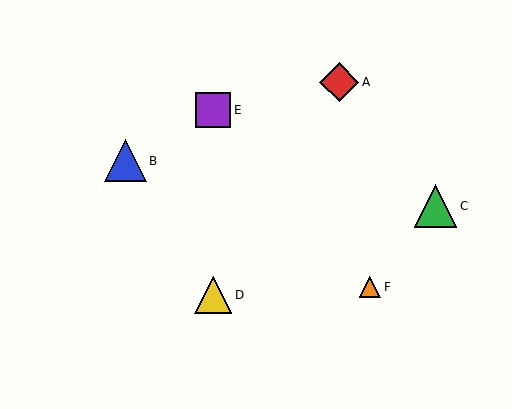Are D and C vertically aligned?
No, D is at x≈213 and C is at x≈435.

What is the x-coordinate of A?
Object A is at x≈339.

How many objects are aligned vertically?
2 objects (D, E) are aligned vertically.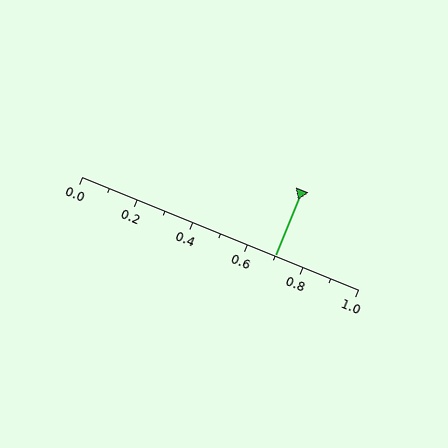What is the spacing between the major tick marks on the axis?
The major ticks are spaced 0.2 apart.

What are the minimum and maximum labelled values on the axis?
The axis runs from 0.0 to 1.0.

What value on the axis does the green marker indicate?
The marker indicates approximately 0.7.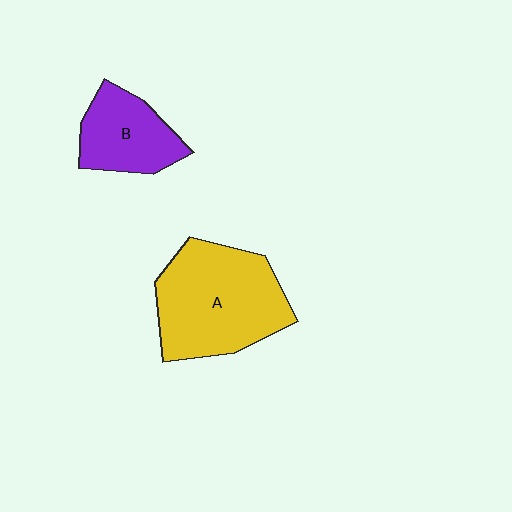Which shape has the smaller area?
Shape B (purple).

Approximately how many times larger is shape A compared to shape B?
Approximately 1.8 times.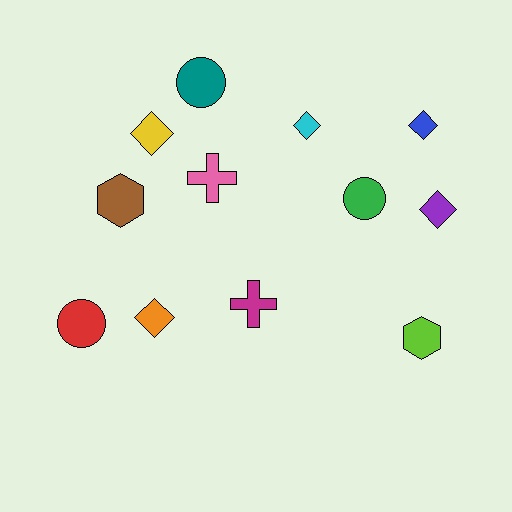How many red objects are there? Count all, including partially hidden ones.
There is 1 red object.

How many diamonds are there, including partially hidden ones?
There are 5 diamonds.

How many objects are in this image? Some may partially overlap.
There are 12 objects.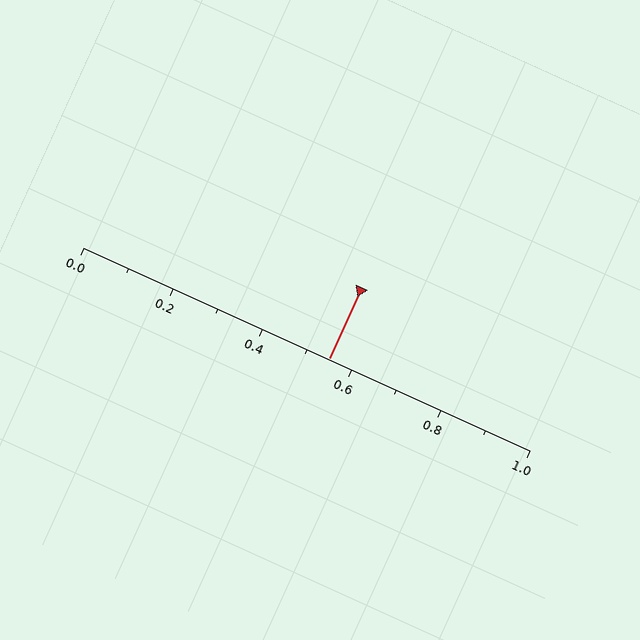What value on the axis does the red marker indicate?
The marker indicates approximately 0.55.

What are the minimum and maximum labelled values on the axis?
The axis runs from 0.0 to 1.0.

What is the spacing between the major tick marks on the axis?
The major ticks are spaced 0.2 apart.